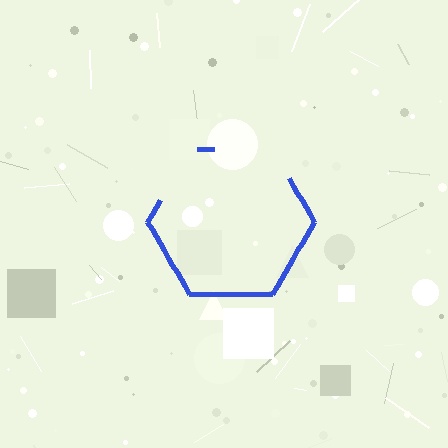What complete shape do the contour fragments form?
The contour fragments form a hexagon.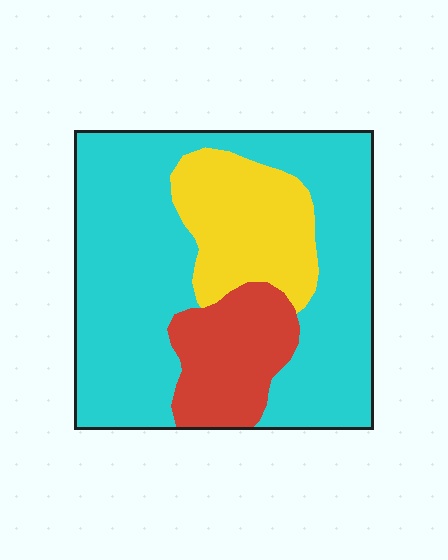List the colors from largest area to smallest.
From largest to smallest: cyan, yellow, red.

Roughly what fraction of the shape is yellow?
Yellow covers roughly 20% of the shape.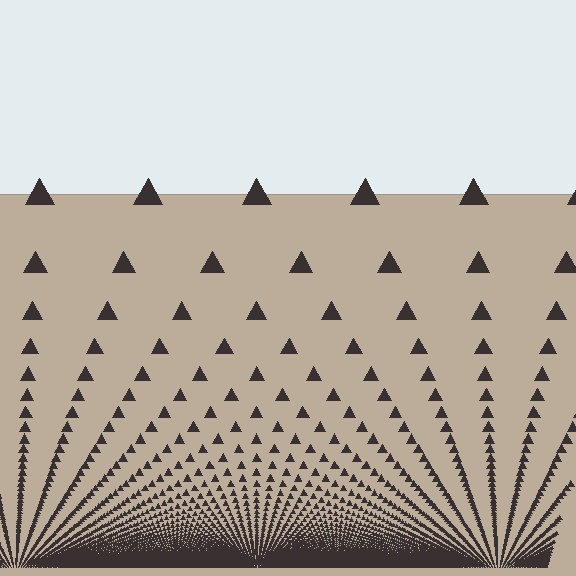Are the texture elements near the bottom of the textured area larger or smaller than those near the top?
Smaller. The gradient is inverted — elements near the bottom are smaller and denser.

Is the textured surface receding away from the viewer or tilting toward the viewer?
The surface appears to tilt toward the viewer. Texture elements get larger and sparser toward the top.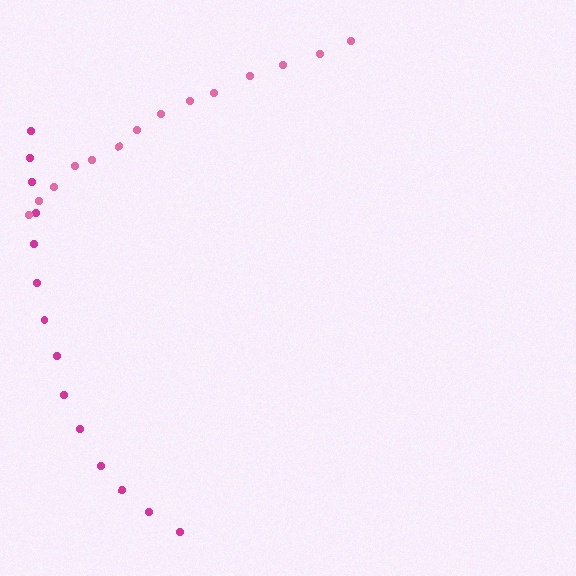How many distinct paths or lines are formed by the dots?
There are 2 distinct paths.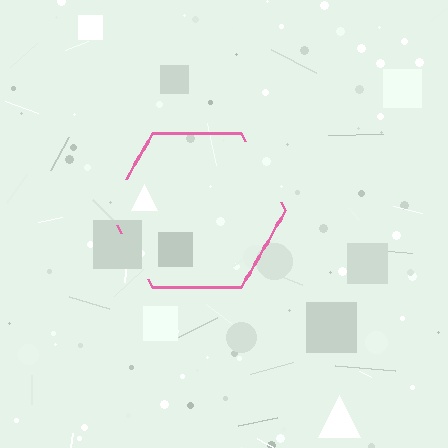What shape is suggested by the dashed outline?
The dashed outline suggests a hexagon.